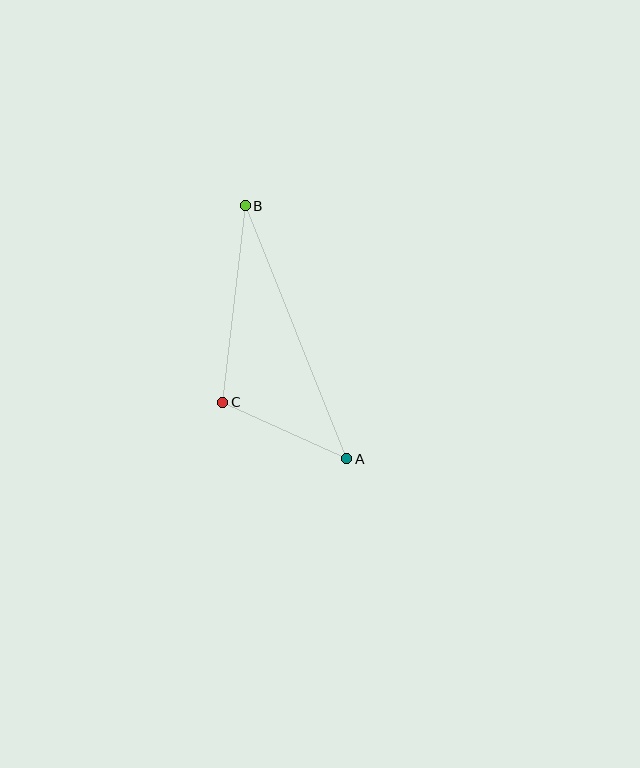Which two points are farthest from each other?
Points A and B are farthest from each other.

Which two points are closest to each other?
Points A and C are closest to each other.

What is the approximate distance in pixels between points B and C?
The distance between B and C is approximately 198 pixels.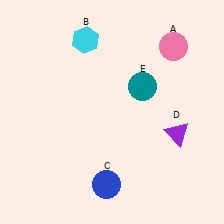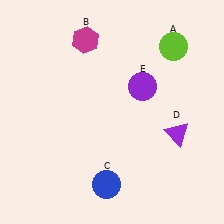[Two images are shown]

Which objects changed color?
A changed from pink to lime. B changed from cyan to magenta. E changed from teal to purple.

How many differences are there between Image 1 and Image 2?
There are 3 differences between the two images.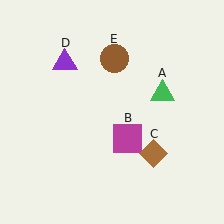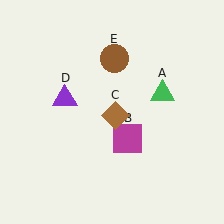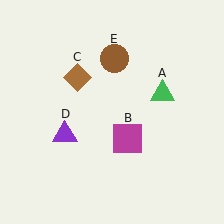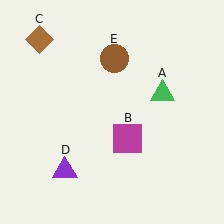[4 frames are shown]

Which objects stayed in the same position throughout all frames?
Green triangle (object A) and magenta square (object B) and brown circle (object E) remained stationary.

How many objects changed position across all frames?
2 objects changed position: brown diamond (object C), purple triangle (object D).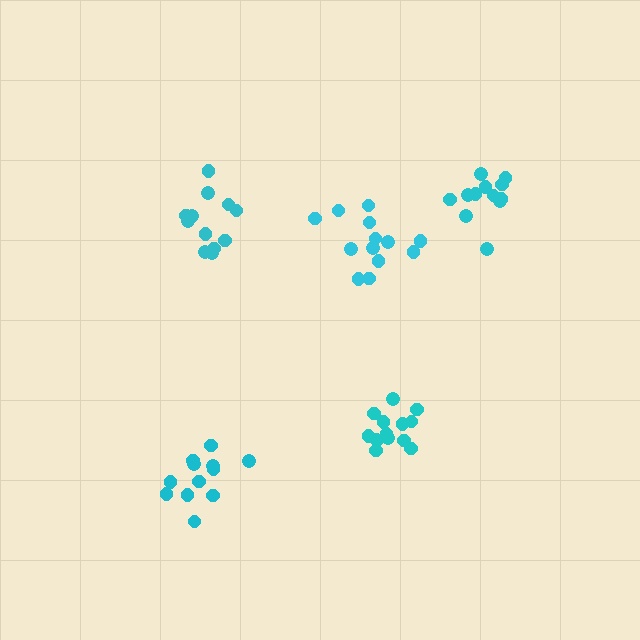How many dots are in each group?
Group 1: 12 dots, Group 2: 13 dots, Group 3: 12 dots, Group 4: 13 dots, Group 5: 13 dots (63 total).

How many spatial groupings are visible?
There are 5 spatial groupings.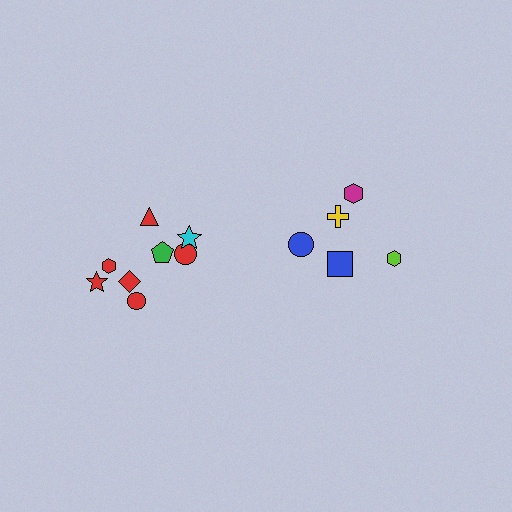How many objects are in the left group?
There are 8 objects.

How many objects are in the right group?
There are 5 objects.